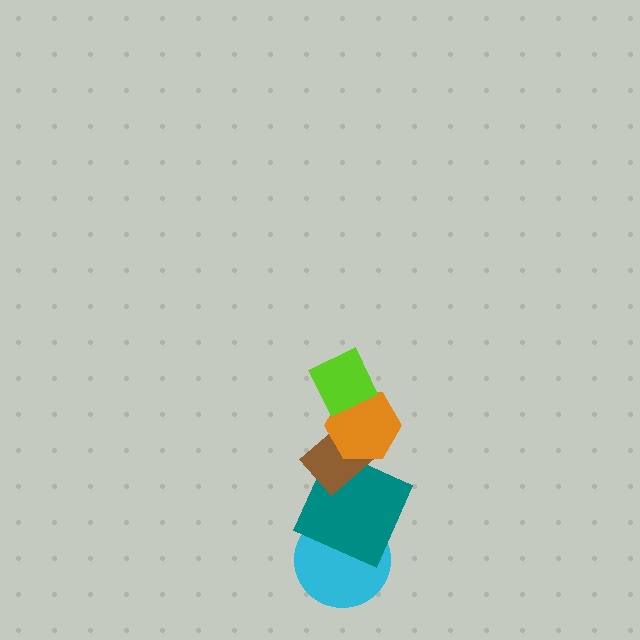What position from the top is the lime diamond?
The lime diamond is 1st from the top.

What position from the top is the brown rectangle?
The brown rectangle is 3rd from the top.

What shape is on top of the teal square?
The brown rectangle is on top of the teal square.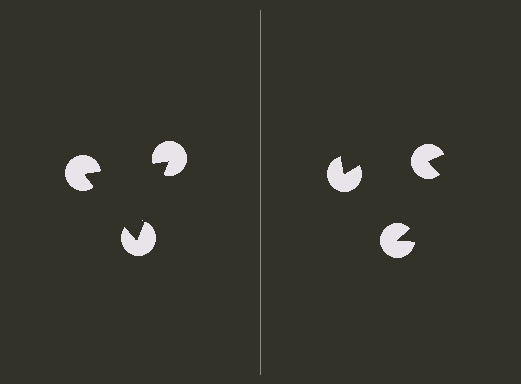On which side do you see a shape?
An illusory triangle appears on the left side. On the right side the wedge cuts are rotated, so no coherent shape forms.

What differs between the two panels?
The pac-man discs are positioned identically on both sides; only the wedge orientations differ. On the left they align to a triangle; on the right they are misaligned.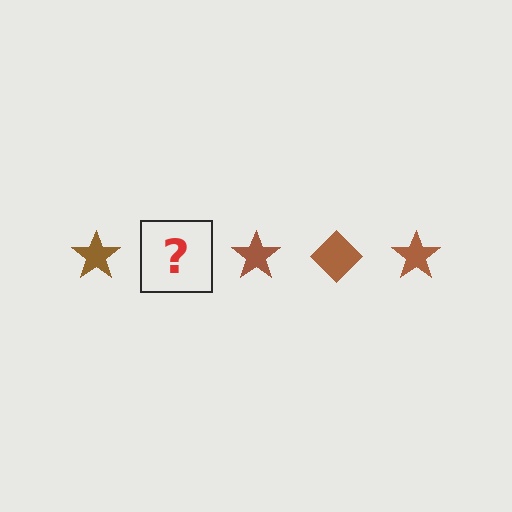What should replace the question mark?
The question mark should be replaced with a brown diamond.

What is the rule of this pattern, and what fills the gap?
The rule is that the pattern cycles through star, diamond shapes in brown. The gap should be filled with a brown diamond.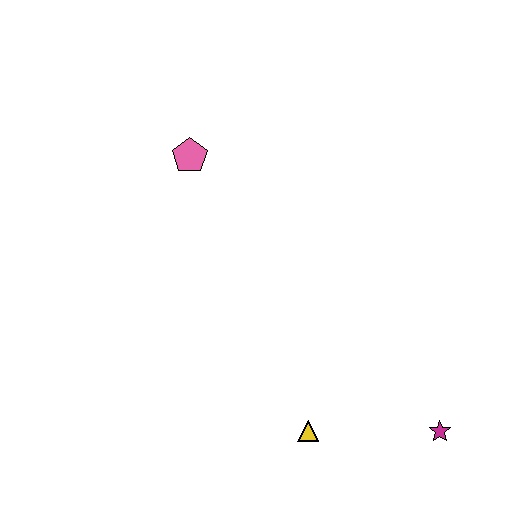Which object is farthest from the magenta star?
The pink pentagon is farthest from the magenta star.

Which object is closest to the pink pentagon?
The yellow triangle is closest to the pink pentagon.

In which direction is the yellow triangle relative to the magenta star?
The yellow triangle is to the left of the magenta star.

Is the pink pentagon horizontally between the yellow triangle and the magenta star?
No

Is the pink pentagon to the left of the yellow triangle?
Yes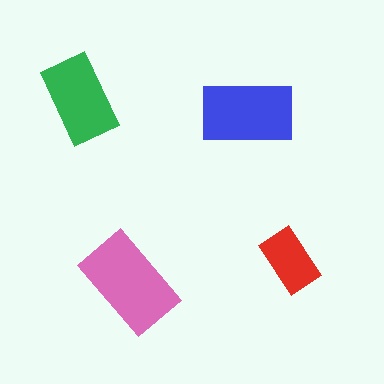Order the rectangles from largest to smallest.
the pink one, the blue one, the green one, the red one.